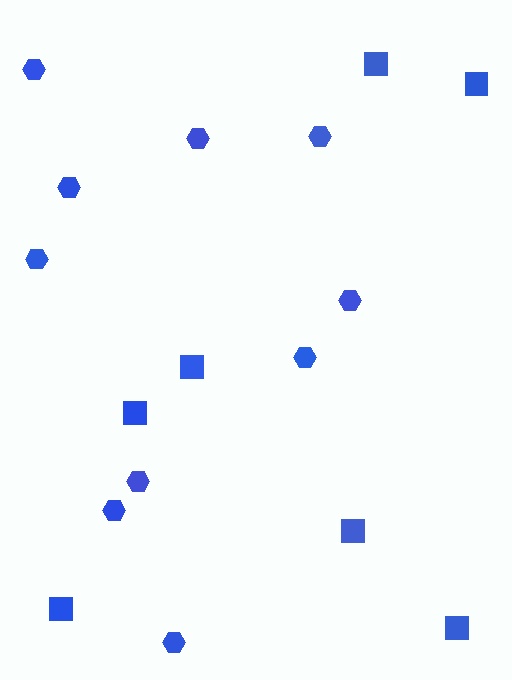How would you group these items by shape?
There are 2 groups: one group of hexagons (10) and one group of squares (7).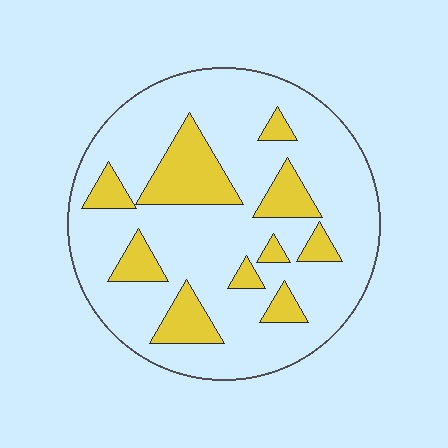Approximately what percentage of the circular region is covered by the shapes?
Approximately 20%.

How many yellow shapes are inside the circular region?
10.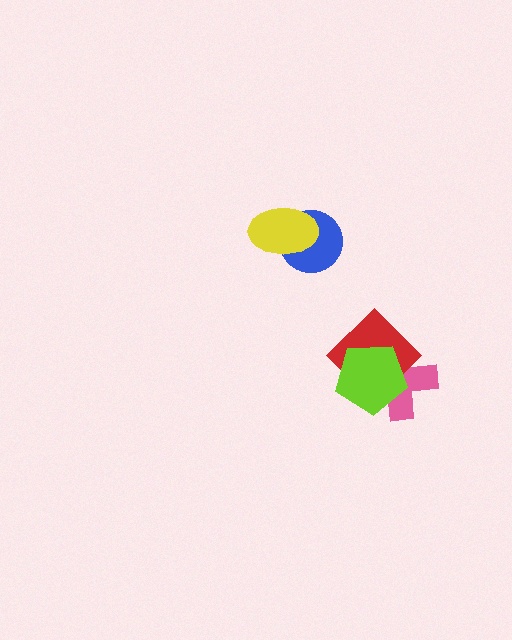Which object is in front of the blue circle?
The yellow ellipse is in front of the blue circle.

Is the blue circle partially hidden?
Yes, it is partially covered by another shape.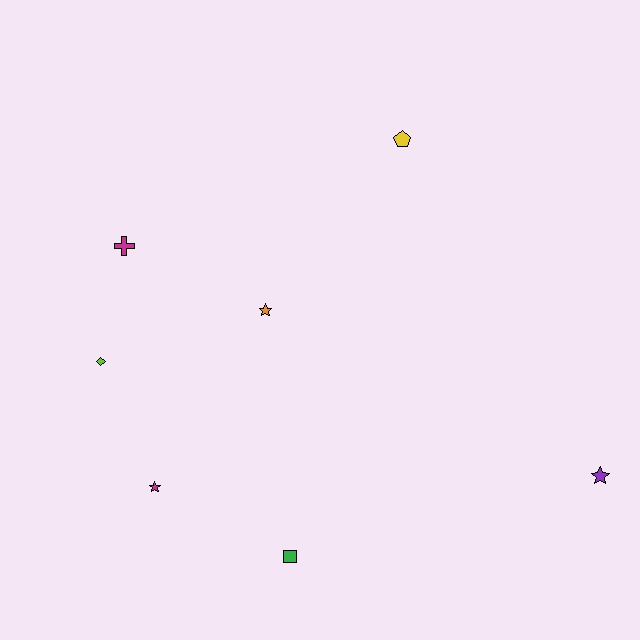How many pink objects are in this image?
There are no pink objects.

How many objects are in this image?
There are 7 objects.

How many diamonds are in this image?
There is 1 diamond.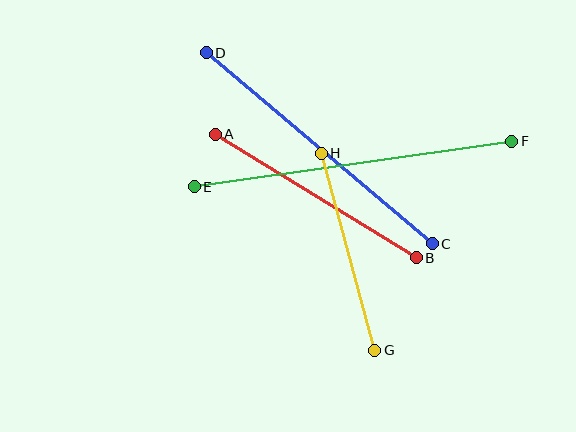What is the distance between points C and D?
The distance is approximately 296 pixels.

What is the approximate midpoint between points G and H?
The midpoint is at approximately (348, 252) pixels.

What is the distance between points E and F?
The distance is approximately 321 pixels.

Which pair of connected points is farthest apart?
Points E and F are farthest apart.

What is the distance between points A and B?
The distance is approximately 236 pixels.